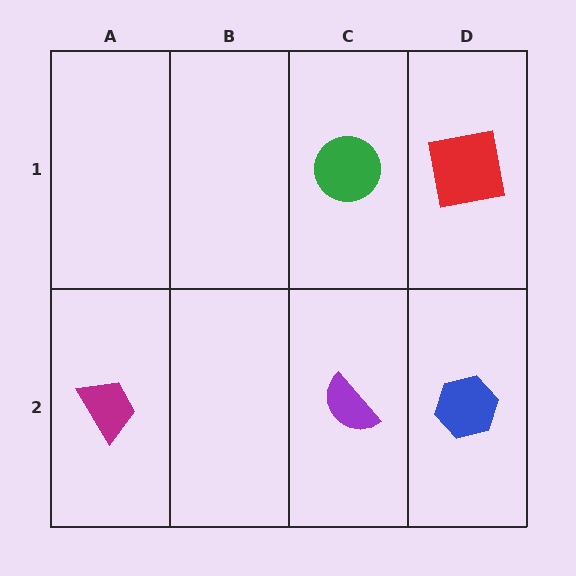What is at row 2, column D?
A blue hexagon.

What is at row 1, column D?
A red square.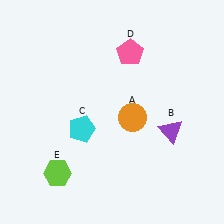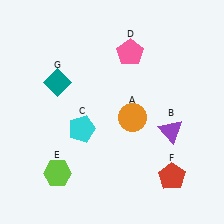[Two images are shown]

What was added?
A red pentagon (F), a teal diamond (G) were added in Image 2.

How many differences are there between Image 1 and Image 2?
There are 2 differences between the two images.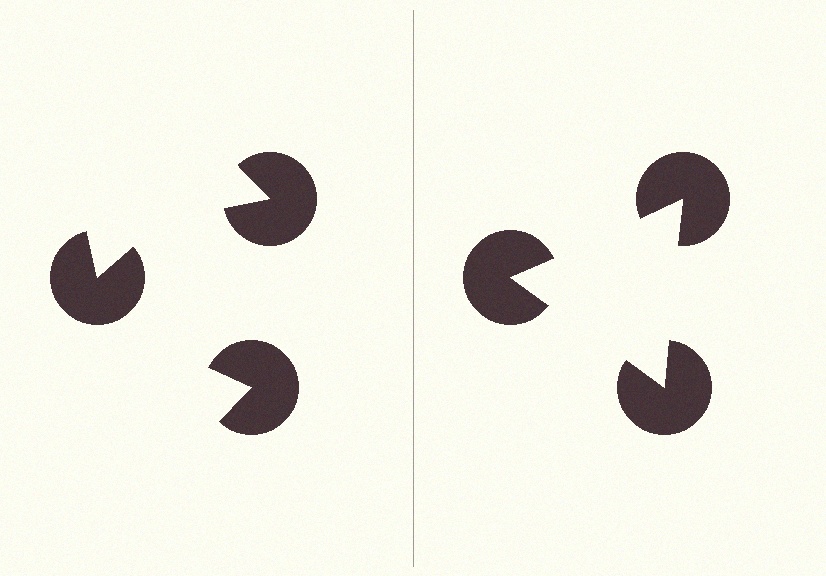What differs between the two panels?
The pac-man discs are positioned identically on both sides; only the wedge orientations differ. On the right they align to a triangle; on the left they are misaligned.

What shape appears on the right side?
An illusory triangle.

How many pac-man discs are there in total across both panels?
6 — 3 on each side.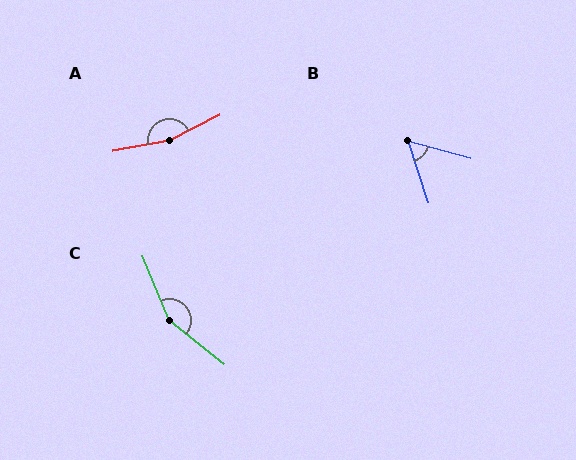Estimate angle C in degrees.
Approximately 151 degrees.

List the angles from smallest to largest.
B (56°), C (151°), A (164°).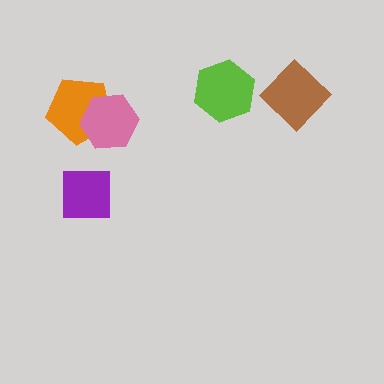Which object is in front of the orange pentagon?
The pink hexagon is in front of the orange pentagon.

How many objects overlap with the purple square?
0 objects overlap with the purple square.